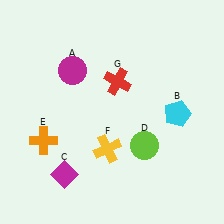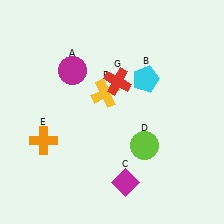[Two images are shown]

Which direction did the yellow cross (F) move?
The yellow cross (F) moved up.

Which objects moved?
The objects that moved are: the cyan pentagon (B), the magenta diamond (C), the yellow cross (F).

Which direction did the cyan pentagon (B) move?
The cyan pentagon (B) moved up.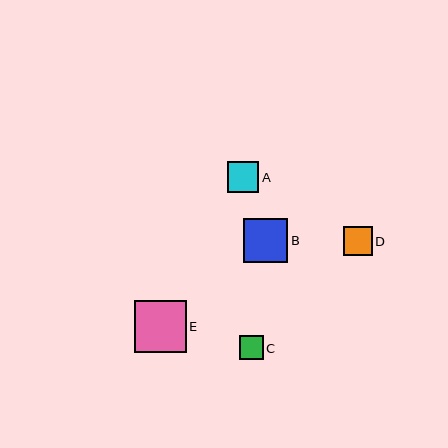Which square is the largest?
Square E is the largest with a size of approximately 52 pixels.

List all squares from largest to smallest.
From largest to smallest: E, B, A, D, C.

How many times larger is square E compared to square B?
Square E is approximately 1.2 times the size of square B.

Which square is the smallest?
Square C is the smallest with a size of approximately 24 pixels.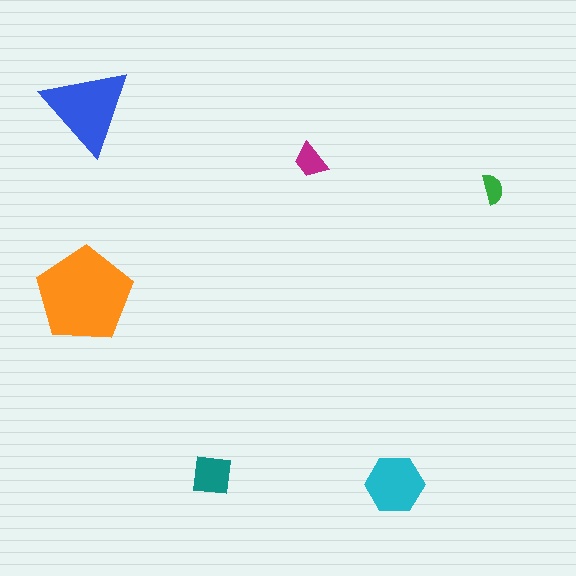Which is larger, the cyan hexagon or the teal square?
The cyan hexagon.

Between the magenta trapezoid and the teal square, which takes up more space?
The teal square.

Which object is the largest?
The orange pentagon.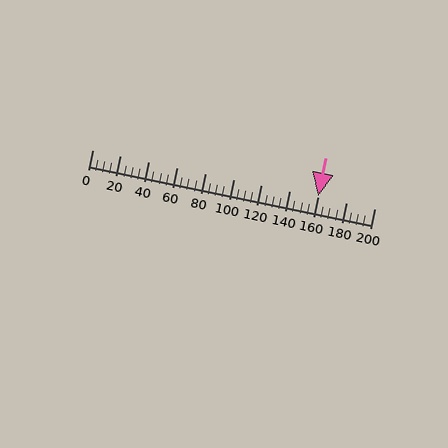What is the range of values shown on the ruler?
The ruler shows values from 0 to 200.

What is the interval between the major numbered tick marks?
The major tick marks are spaced 20 units apart.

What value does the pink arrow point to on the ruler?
The pink arrow points to approximately 160.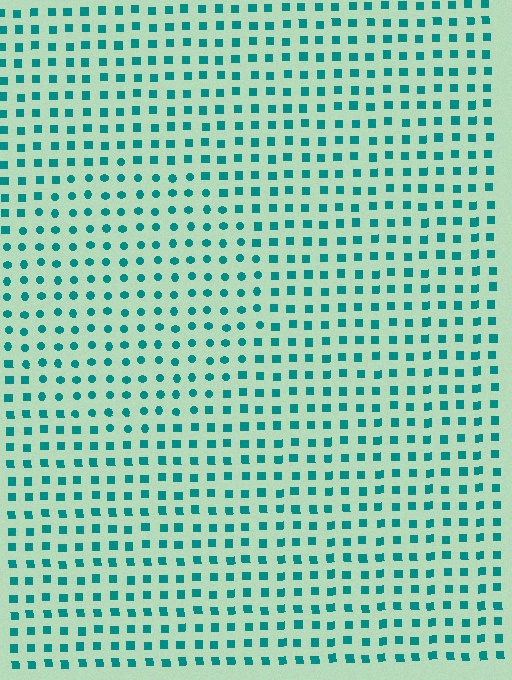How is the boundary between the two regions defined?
The boundary is defined by a change in element shape: circles inside vs. squares outside. All elements share the same color and spacing.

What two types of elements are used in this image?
The image uses circles inside the circle region and squares outside it.